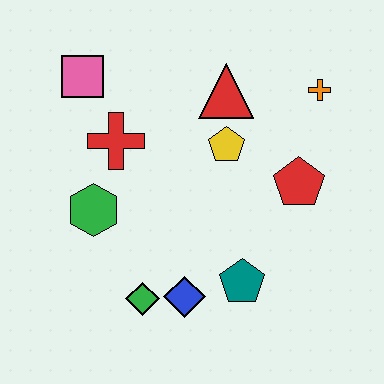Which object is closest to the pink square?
The red cross is closest to the pink square.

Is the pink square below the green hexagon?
No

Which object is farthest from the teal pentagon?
The pink square is farthest from the teal pentagon.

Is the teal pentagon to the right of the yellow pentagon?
Yes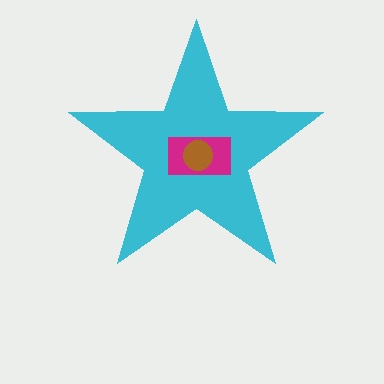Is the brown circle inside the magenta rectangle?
Yes.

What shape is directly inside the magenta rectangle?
The brown circle.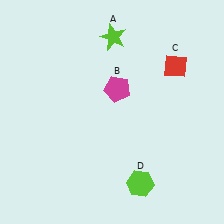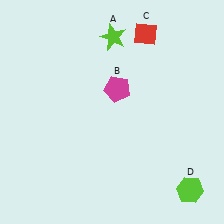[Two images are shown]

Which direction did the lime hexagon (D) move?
The lime hexagon (D) moved right.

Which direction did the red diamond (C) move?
The red diamond (C) moved up.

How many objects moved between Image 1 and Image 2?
2 objects moved between the two images.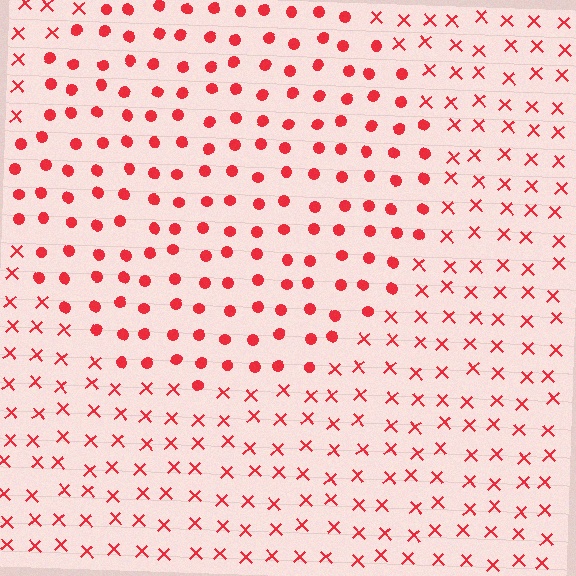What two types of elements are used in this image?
The image uses circles inside the circle region and X marks outside it.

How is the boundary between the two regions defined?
The boundary is defined by a change in element shape: circles inside vs. X marks outside. All elements share the same color and spacing.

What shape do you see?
I see a circle.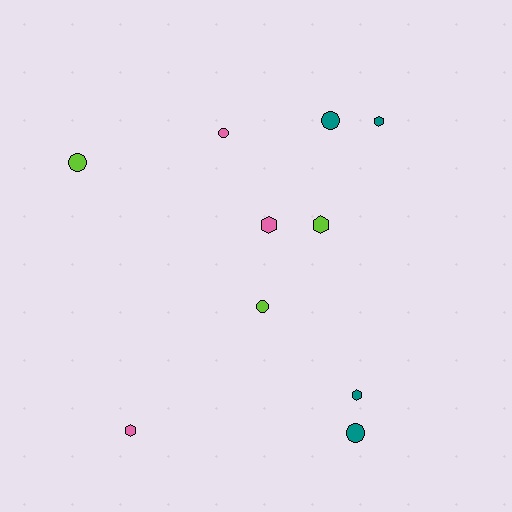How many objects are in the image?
There are 10 objects.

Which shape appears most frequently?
Hexagon, with 5 objects.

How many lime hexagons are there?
There is 1 lime hexagon.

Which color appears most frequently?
Teal, with 4 objects.